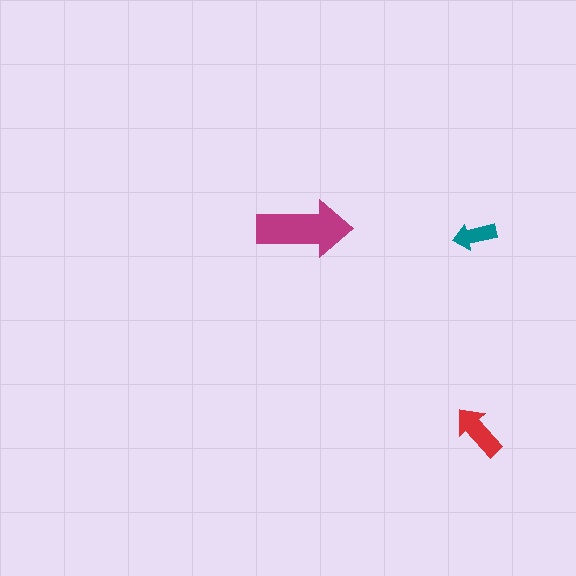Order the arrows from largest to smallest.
the magenta one, the red one, the teal one.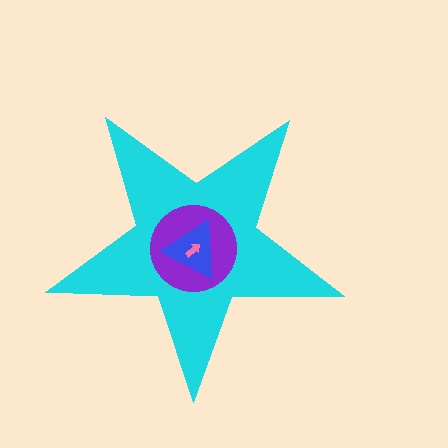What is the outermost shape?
The cyan star.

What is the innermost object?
The pink arrow.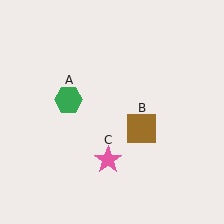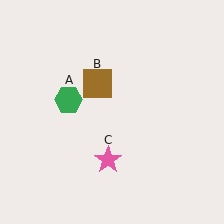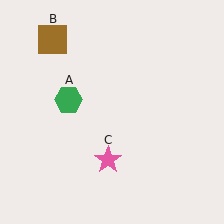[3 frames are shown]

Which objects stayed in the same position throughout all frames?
Green hexagon (object A) and pink star (object C) remained stationary.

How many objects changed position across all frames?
1 object changed position: brown square (object B).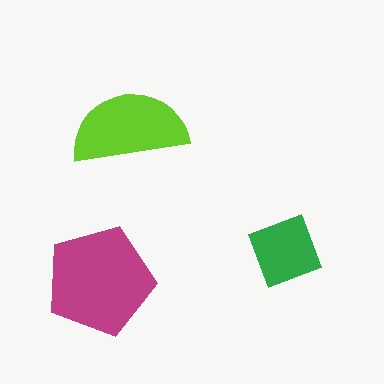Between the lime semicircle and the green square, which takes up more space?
The lime semicircle.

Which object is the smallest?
The green square.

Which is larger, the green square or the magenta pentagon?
The magenta pentagon.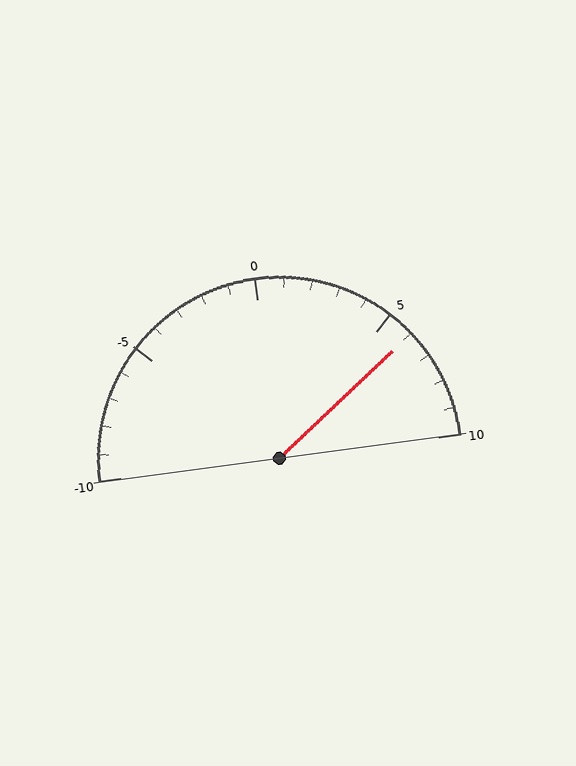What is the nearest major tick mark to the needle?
The nearest major tick mark is 5.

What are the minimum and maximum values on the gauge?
The gauge ranges from -10 to 10.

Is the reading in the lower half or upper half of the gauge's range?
The reading is in the upper half of the range (-10 to 10).